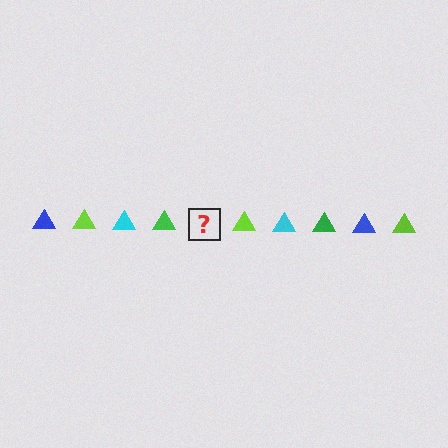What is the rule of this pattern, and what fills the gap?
The rule is that the pattern cycles through blue, lime, cyan, green triangles. The gap should be filled with a blue triangle.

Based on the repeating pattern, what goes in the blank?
The blank should be a blue triangle.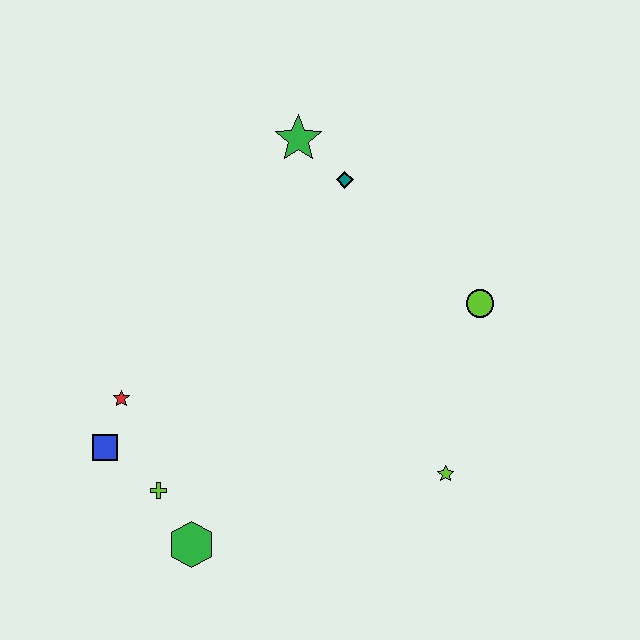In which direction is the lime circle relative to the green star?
The lime circle is to the right of the green star.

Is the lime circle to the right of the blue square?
Yes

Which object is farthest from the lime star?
The green star is farthest from the lime star.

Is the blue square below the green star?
Yes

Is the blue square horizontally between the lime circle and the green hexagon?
No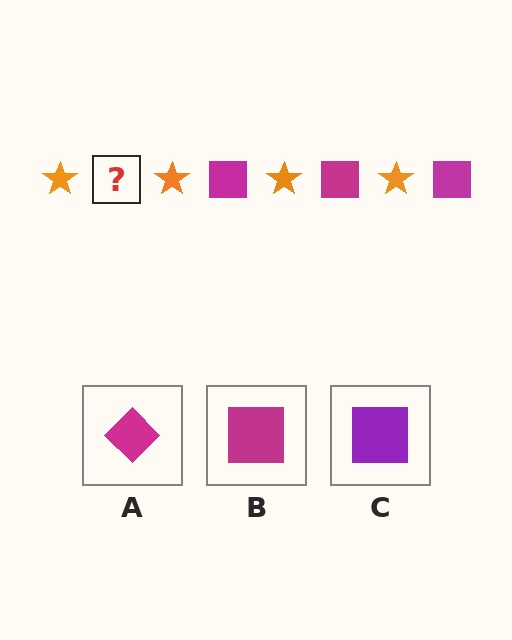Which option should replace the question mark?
Option B.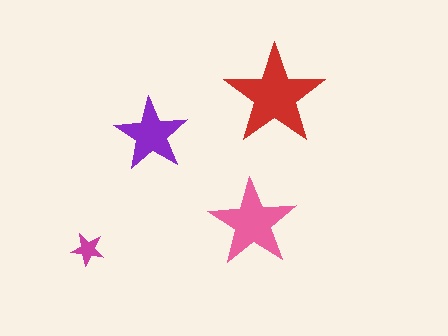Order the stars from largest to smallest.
the red one, the pink one, the purple one, the magenta one.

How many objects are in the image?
There are 4 objects in the image.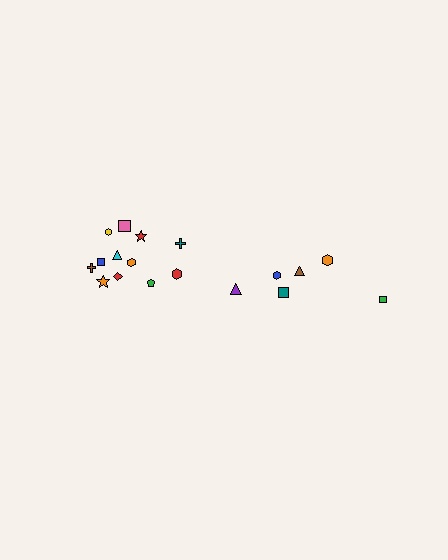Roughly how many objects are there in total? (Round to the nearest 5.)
Roughly 20 objects in total.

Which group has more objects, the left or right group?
The left group.